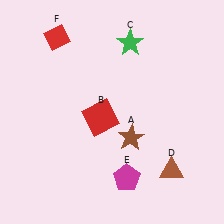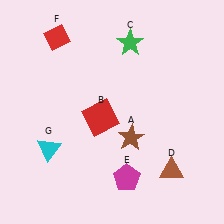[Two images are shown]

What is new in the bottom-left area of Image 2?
A cyan triangle (G) was added in the bottom-left area of Image 2.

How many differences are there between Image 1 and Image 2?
There is 1 difference between the two images.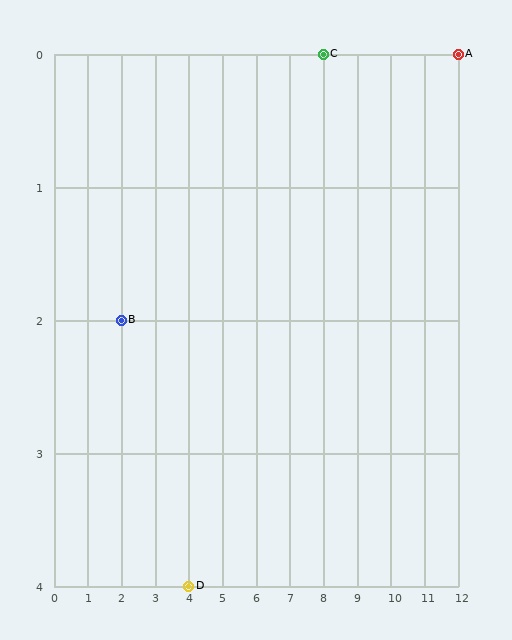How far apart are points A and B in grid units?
Points A and B are 10 columns and 2 rows apart (about 10.2 grid units diagonally).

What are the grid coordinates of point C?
Point C is at grid coordinates (8, 0).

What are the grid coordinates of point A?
Point A is at grid coordinates (12, 0).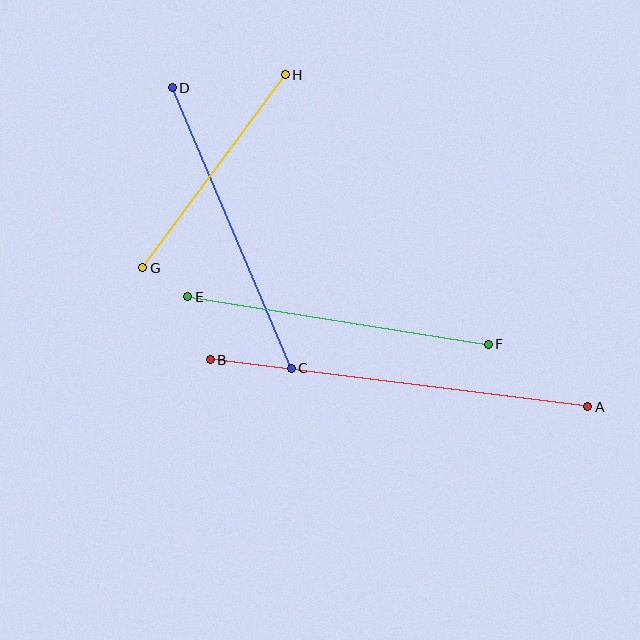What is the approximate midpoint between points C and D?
The midpoint is at approximately (232, 228) pixels.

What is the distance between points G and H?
The distance is approximately 240 pixels.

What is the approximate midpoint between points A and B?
The midpoint is at approximately (399, 383) pixels.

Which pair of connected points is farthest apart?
Points A and B are farthest apart.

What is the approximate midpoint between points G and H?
The midpoint is at approximately (214, 171) pixels.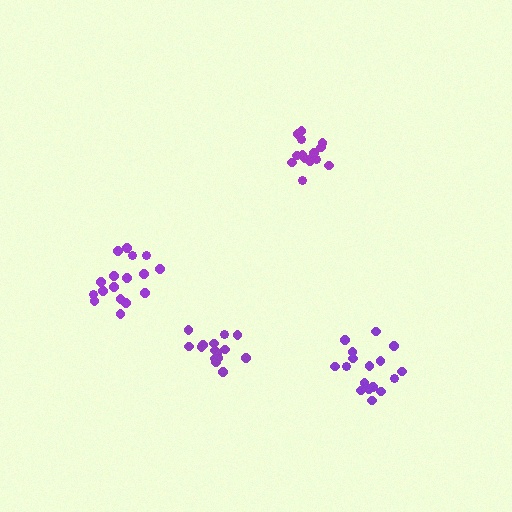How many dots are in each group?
Group 1: 17 dots, Group 2: 15 dots, Group 3: 17 dots, Group 4: 15 dots (64 total).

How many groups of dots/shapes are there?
There are 4 groups.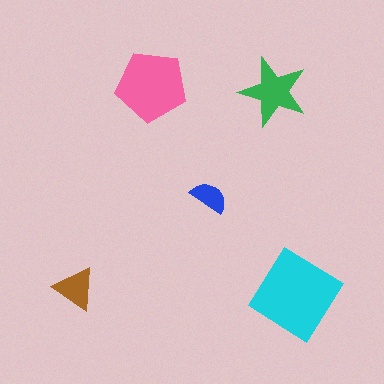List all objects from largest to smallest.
The cyan diamond, the pink pentagon, the green star, the brown triangle, the blue semicircle.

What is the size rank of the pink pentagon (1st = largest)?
2nd.